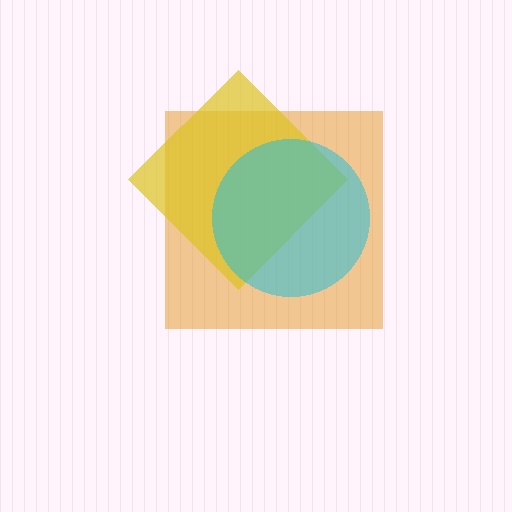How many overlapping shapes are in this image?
There are 3 overlapping shapes in the image.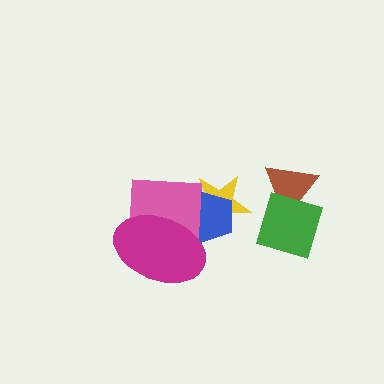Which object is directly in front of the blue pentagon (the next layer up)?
The pink square is directly in front of the blue pentagon.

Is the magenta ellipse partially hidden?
No, no other shape covers it.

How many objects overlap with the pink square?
3 objects overlap with the pink square.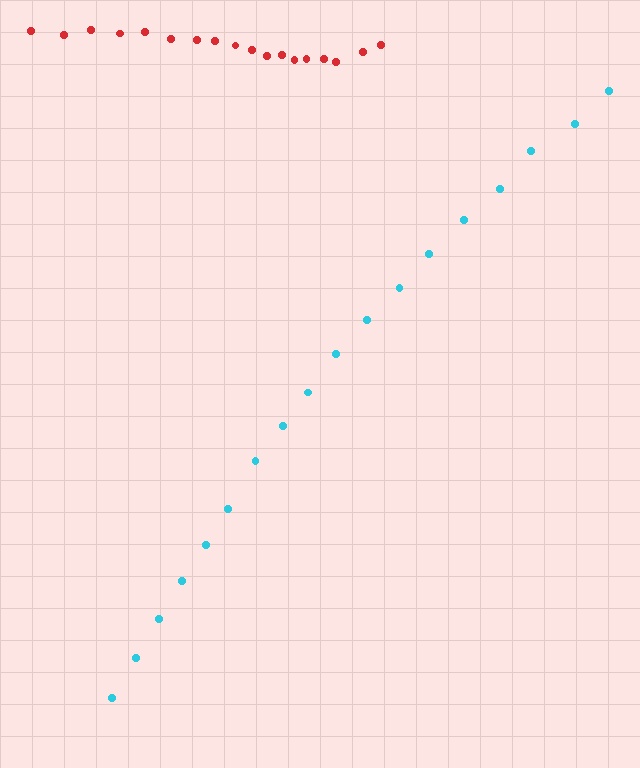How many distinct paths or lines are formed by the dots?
There are 2 distinct paths.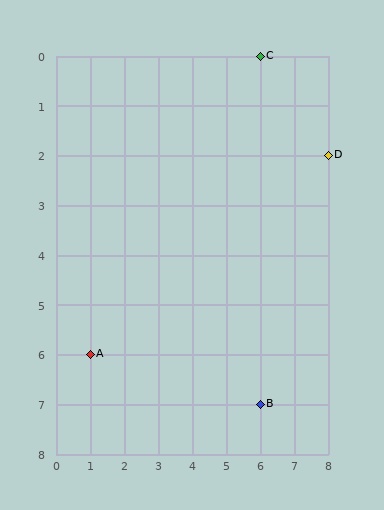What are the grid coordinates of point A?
Point A is at grid coordinates (1, 6).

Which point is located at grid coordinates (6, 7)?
Point B is at (6, 7).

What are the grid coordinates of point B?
Point B is at grid coordinates (6, 7).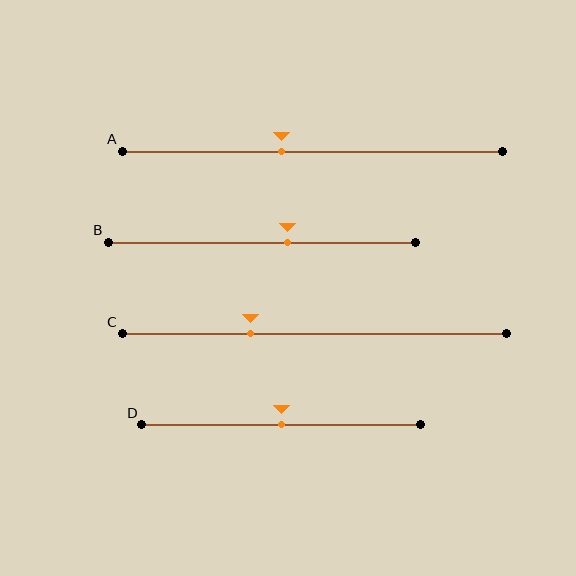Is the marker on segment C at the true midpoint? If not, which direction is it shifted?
No, the marker on segment C is shifted to the left by about 17% of the segment length.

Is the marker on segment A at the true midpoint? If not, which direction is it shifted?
No, the marker on segment A is shifted to the left by about 8% of the segment length.